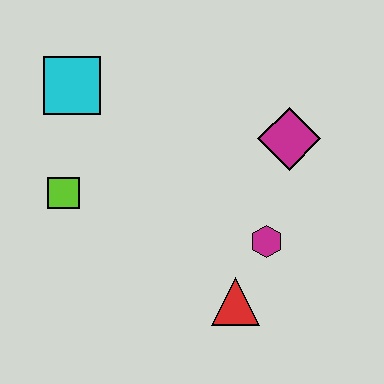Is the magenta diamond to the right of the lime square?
Yes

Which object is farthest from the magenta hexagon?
The cyan square is farthest from the magenta hexagon.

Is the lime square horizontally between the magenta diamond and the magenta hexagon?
No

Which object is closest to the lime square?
The cyan square is closest to the lime square.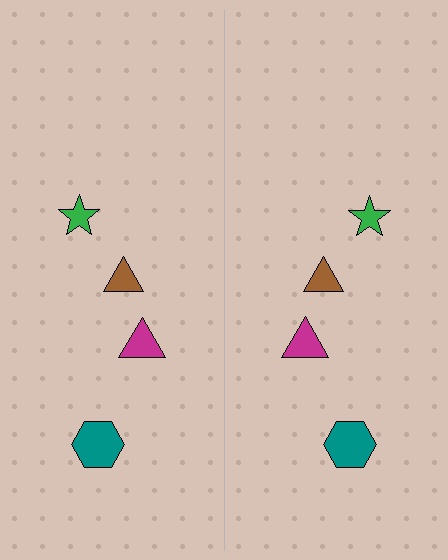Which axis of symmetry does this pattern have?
The pattern has a vertical axis of symmetry running through the center of the image.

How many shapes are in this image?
There are 8 shapes in this image.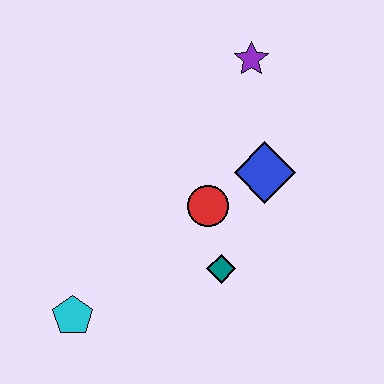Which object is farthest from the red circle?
The cyan pentagon is farthest from the red circle.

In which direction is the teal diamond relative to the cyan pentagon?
The teal diamond is to the right of the cyan pentagon.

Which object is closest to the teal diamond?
The red circle is closest to the teal diamond.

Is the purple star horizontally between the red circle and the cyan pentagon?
No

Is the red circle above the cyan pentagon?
Yes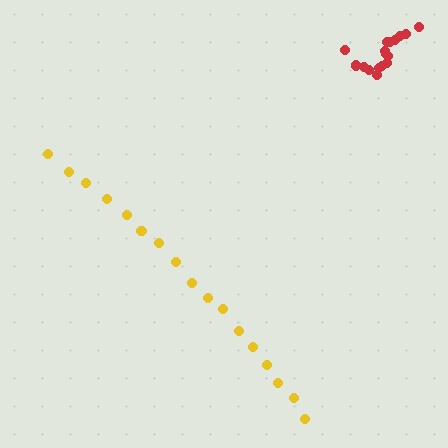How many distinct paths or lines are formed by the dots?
There are 2 distinct paths.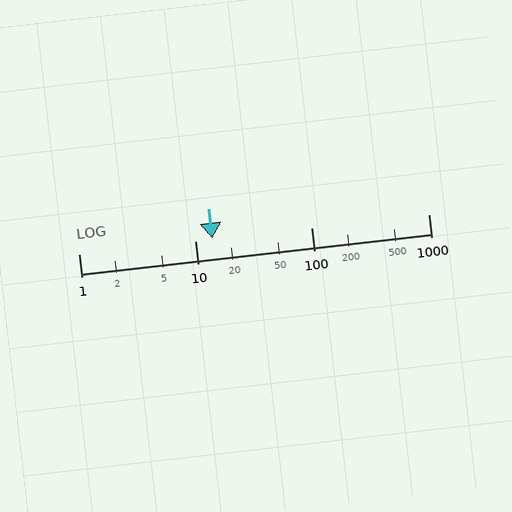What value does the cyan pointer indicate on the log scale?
The pointer indicates approximately 14.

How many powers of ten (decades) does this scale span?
The scale spans 3 decades, from 1 to 1000.